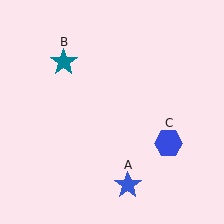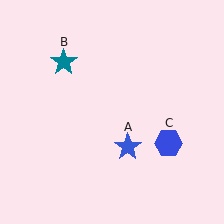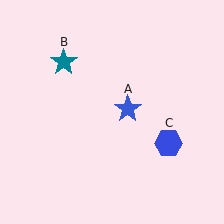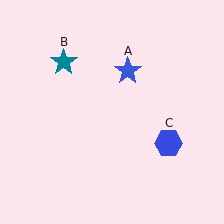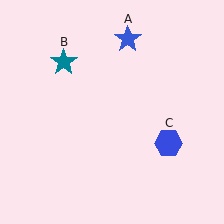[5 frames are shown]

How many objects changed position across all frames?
1 object changed position: blue star (object A).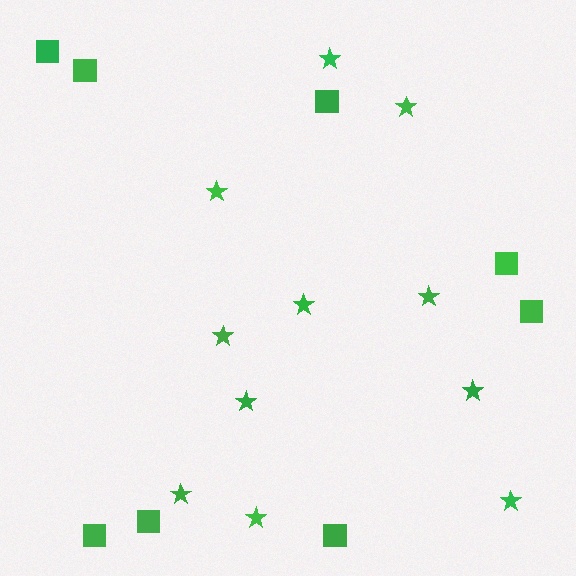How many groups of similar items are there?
There are 2 groups: one group of squares (8) and one group of stars (11).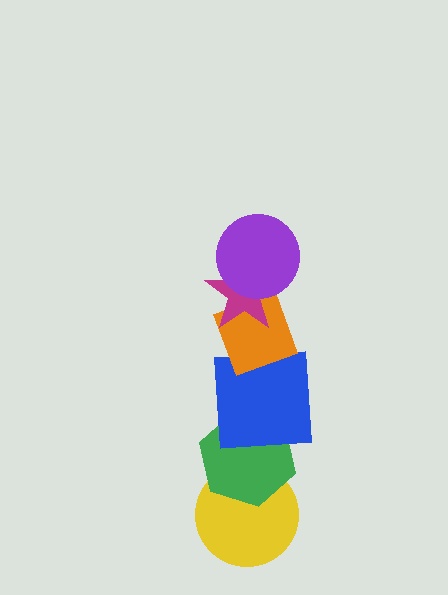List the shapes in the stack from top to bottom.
From top to bottom: the purple circle, the magenta star, the orange diamond, the blue square, the green hexagon, the yellow circle.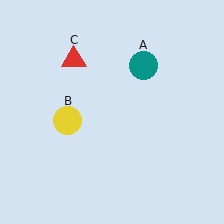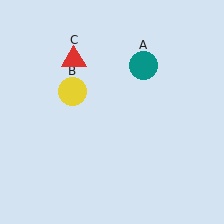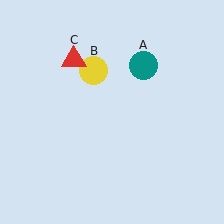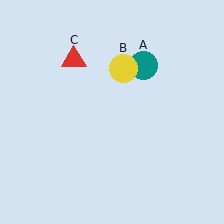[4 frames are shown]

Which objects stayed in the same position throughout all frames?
Teal circle (object A) and red triangle (object C) remained stationary.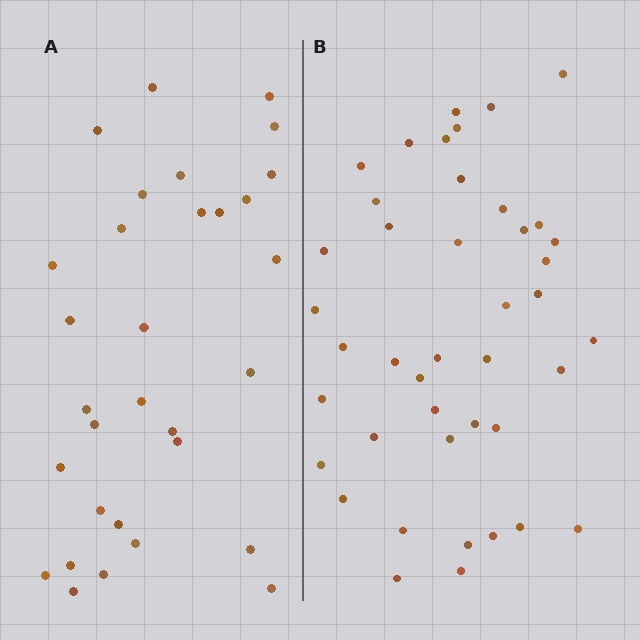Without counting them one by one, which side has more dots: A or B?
Region B (the right region) has more dots.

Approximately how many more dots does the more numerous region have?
Region B has roughly 12 or so more dots than region A.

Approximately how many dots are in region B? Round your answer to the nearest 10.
About 40 dots. (The exact count is 42, which rounds to 40.)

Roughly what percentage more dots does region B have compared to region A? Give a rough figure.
About 35% more.